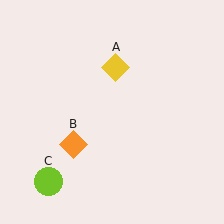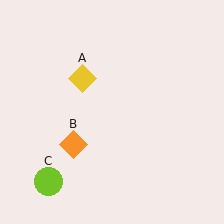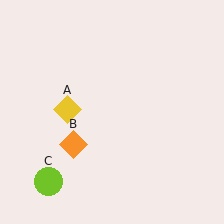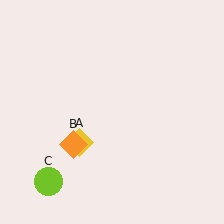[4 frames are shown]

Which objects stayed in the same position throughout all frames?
Orange diamond (object B) and lime circle (object C) remained stationary.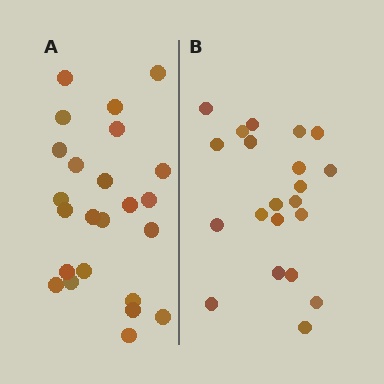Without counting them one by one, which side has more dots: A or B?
Region A (the left region) has more dots.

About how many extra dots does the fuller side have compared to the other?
Region A has just a few more — roughly 2 or 3 more dots than region B.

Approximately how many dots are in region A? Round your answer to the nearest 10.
About 20 dots. (The exact count is 24, which rounds to 20.)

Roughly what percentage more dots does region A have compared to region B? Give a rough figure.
About 15% more.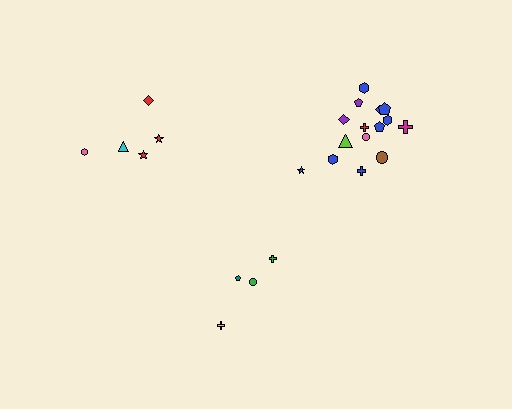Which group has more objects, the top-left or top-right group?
The top-right group.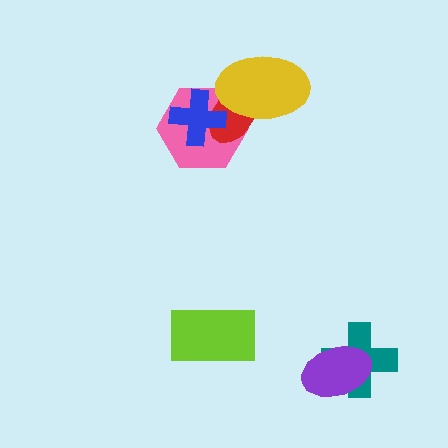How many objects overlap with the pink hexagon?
3 objects overlap with the pink hexagon.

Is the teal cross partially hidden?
Yes, it is partially covered by another shape.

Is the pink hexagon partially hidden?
Yes, it is partially covered by another shape.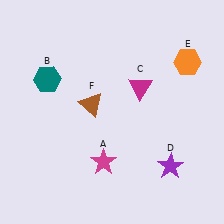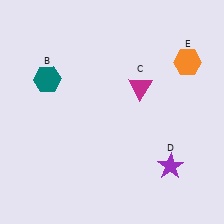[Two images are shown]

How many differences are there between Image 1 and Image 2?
There are 2 differences between the two images.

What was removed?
The brown triangle (F), the magenta star (A) were removed in Image 2.